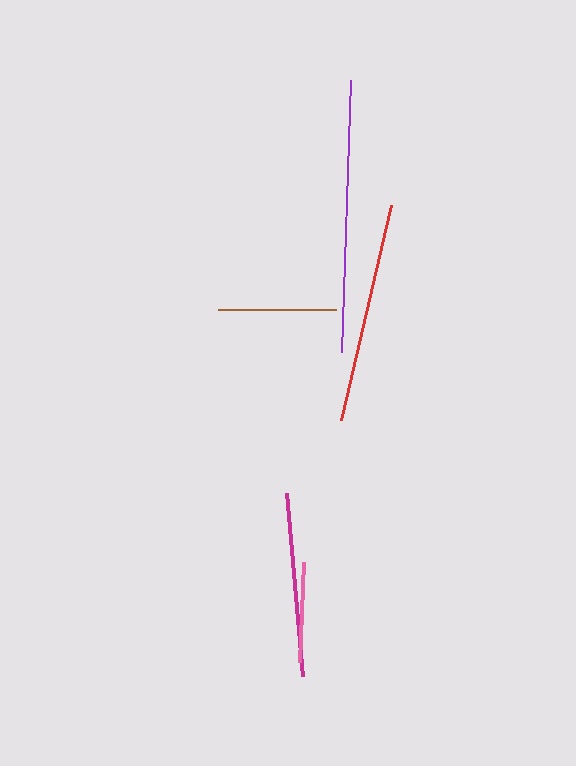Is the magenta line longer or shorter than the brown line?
The magenta line is longer than the brown line.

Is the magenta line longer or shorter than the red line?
The red line is longer than the magenta line.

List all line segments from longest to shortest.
From longest to shortest: purple, red, magenta, brown, pink.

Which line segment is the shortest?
The pink line is the shortest at approximately 100 pixels.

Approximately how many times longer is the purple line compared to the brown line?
The purple line is approximately 2.3 times the length of the brown line.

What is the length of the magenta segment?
The magenta segment is approximately 183 pixels long.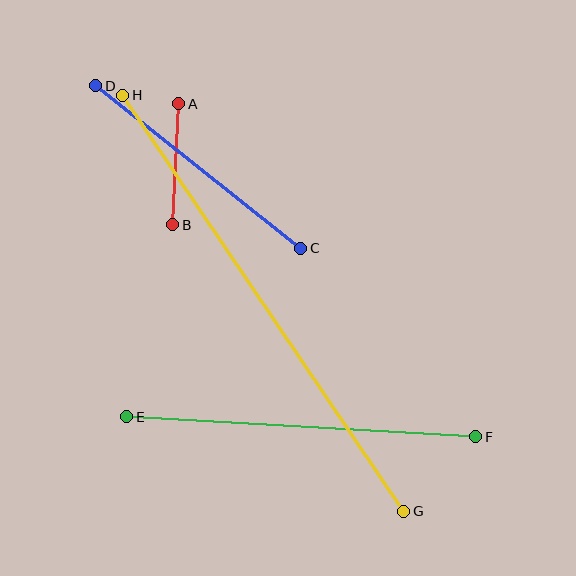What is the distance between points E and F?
The distance is approximately 350 pixels.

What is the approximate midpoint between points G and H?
The midpoint is at approximately (263, 303) pixels.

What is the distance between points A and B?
The distance is approximately 121 pixels.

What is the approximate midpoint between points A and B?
The midpoint is at approximately (176, 164) pixels.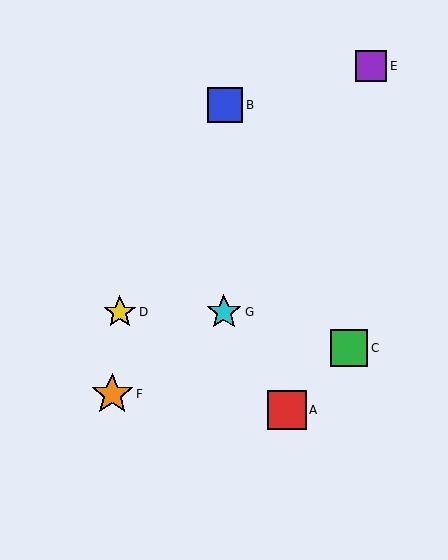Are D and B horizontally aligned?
No, D is at y≈312 and B is at y≈105.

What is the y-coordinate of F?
Object F is at y≈394.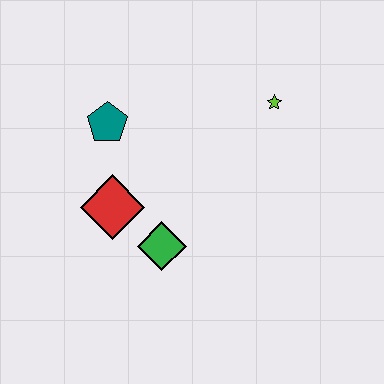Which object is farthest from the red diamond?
The lime star is farthest from the red diamond.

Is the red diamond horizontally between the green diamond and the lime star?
No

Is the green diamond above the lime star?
No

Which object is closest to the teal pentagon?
The red diamond is closest to the teal pentagon.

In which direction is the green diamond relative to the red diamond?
The green diamond is to the right of the red diamond.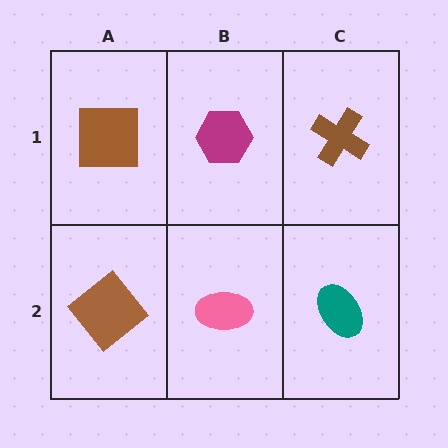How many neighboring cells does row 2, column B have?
3.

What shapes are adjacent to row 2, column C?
A brown cross (row 1, column C), a pink ellipse (row 2, column B).